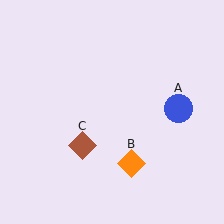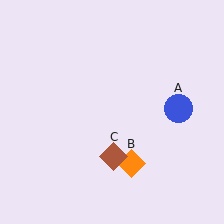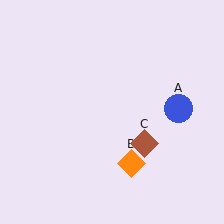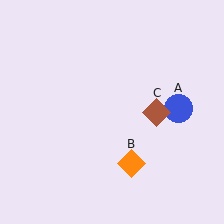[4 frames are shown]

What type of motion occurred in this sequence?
The brown diamond (object C) rotated counterclockwise around the center of the scene.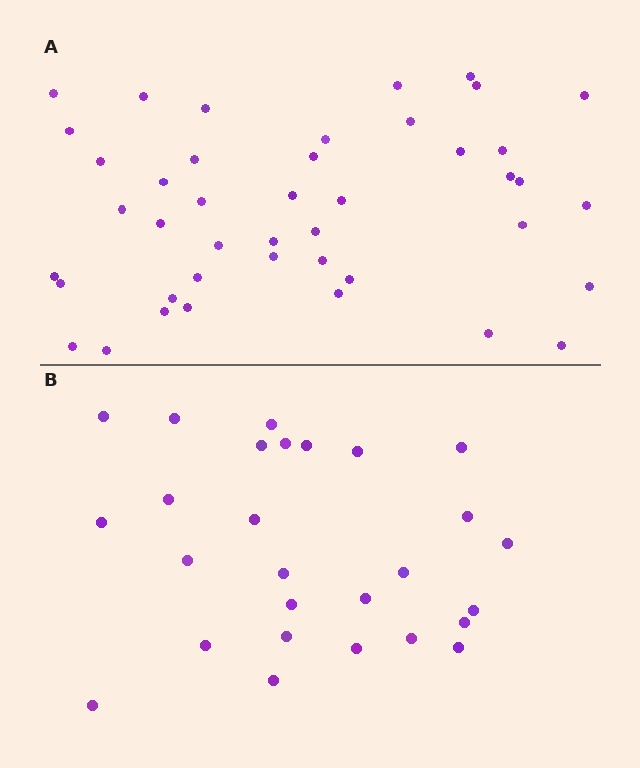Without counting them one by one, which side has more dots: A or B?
Region A (the top region) has more dots.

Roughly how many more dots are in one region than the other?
Region A has approximately 15 more dots than region B.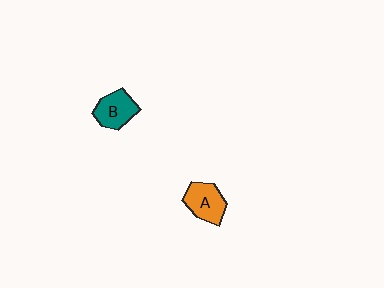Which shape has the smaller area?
Shape B (teal).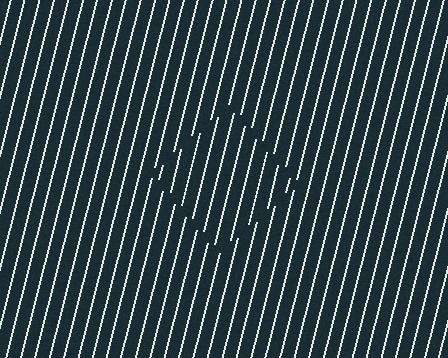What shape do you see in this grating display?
An illusory square. The interior of the shape contains the same grating, shifted by half a period — the contour is defined by the phase discontinuity where line-ends from the inner and outer gratings abut.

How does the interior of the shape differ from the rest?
The interior of the shape contains the same grating, shifted by half a period — the contour is defined by the phase discontinuity where line-ends from the inner and outer gratings abut.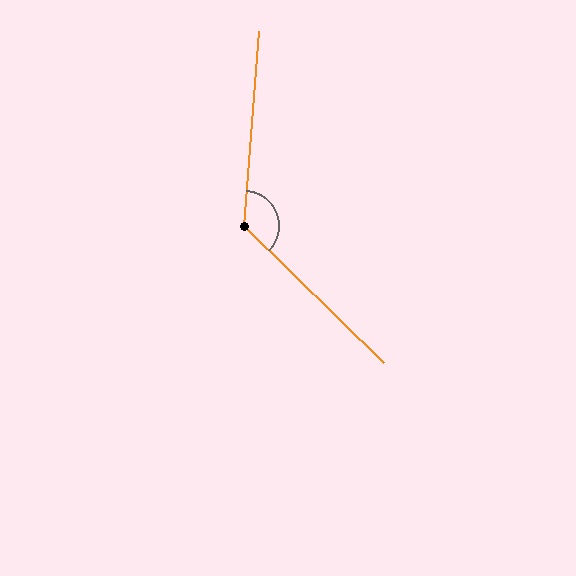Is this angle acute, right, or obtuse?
It is obtuse.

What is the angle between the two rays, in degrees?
Approximately 130 degrees.